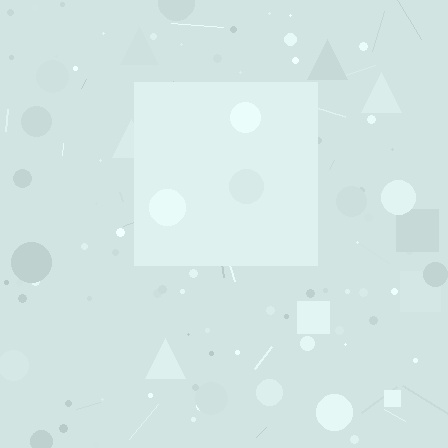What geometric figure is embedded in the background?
A square is embedded in the background.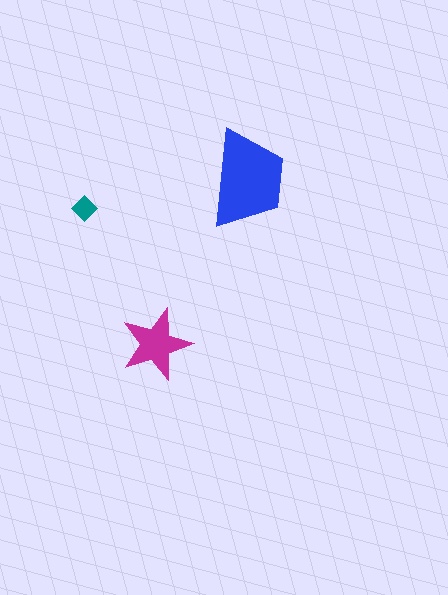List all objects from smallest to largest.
The teal diamond, the magenta star, the blue trapezoid.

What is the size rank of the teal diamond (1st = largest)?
3rd.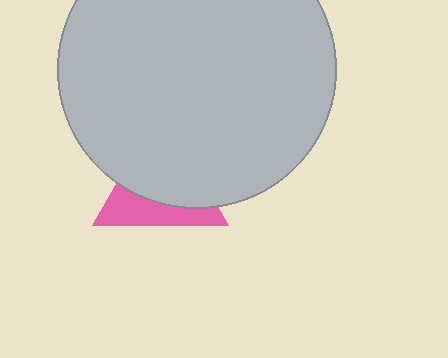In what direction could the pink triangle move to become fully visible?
The pink triangle could move down. That would shift it out from behind the light gray circle entirely.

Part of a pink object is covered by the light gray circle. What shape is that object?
It is a triangle.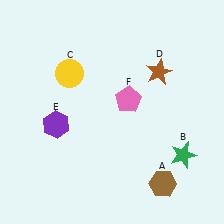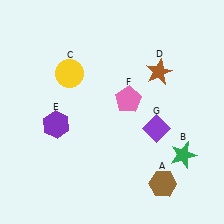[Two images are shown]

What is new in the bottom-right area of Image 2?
A purple diamond (G) was added in the bottom-right area of Image 2.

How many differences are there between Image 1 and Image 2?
There is 1 difference between the two images.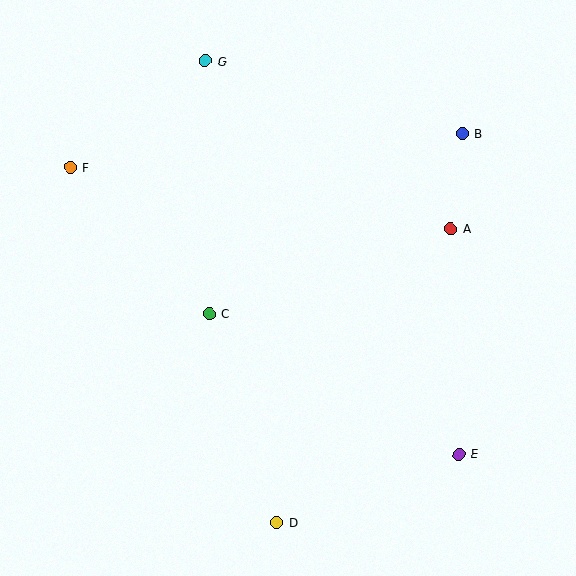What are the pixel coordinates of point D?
Point D is at (277, 522).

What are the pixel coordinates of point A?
Point A is at (451, 229).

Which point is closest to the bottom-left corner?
Point D is closest to the bottom-left corner.